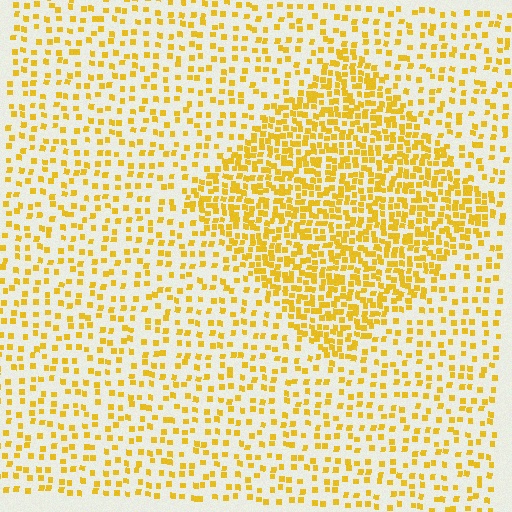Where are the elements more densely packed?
The elements are more densely packed inside the diamond boundary.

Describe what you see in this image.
The image contains small yellow elements arranged at two different densities. A diamond-shaped region is visible where the elements are more densely packed than the surrounding area.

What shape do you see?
I see a diamond.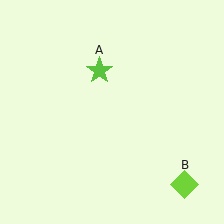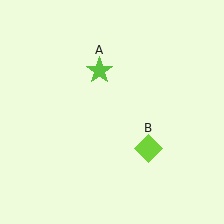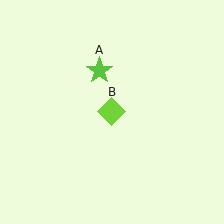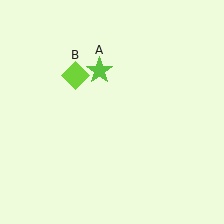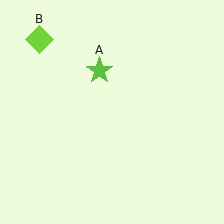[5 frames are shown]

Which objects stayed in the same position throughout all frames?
Lime star (object A) remained stationary.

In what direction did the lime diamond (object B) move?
The lime diamond (object B) moved up and to the left.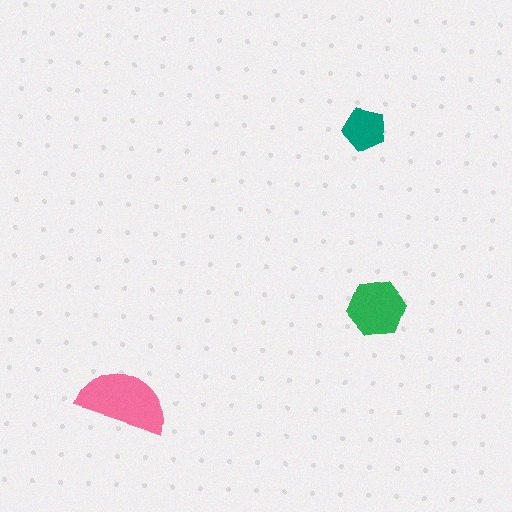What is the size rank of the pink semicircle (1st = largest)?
1st.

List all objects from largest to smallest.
The pink semicircle, the green hexagon, the teal pentagon.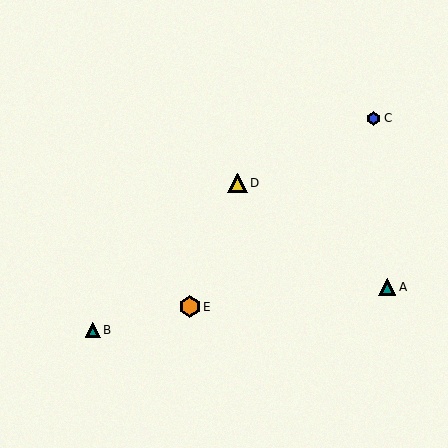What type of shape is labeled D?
Shape D is a yellow triangle.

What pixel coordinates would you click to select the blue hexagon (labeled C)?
Click at (374, 118) to select the blue hexagon C.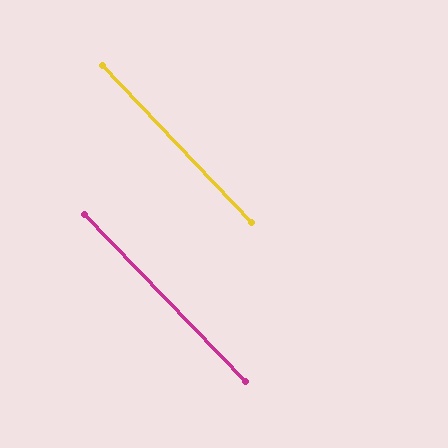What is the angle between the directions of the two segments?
Approximately 0 degrees.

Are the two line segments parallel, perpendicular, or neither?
Parallel — their directions differ by only 0.3°.